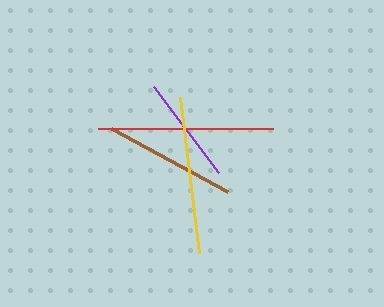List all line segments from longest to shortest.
From longest to shortest: red, yellow, brown, purple.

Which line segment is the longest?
The red line is the longest at approximately 175 pixels.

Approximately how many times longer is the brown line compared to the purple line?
The brown line is approximately 1.2 times the length of the purple line.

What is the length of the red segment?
The red segment is approximately 175 pixels long.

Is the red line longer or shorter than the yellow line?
The red line is longer than the yellow line.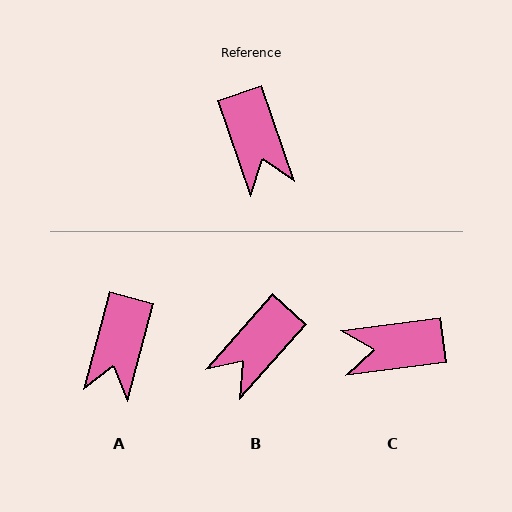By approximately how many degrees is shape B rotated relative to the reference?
Approximately 61 degrees clockwise.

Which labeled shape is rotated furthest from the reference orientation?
C, about 102 degrees away.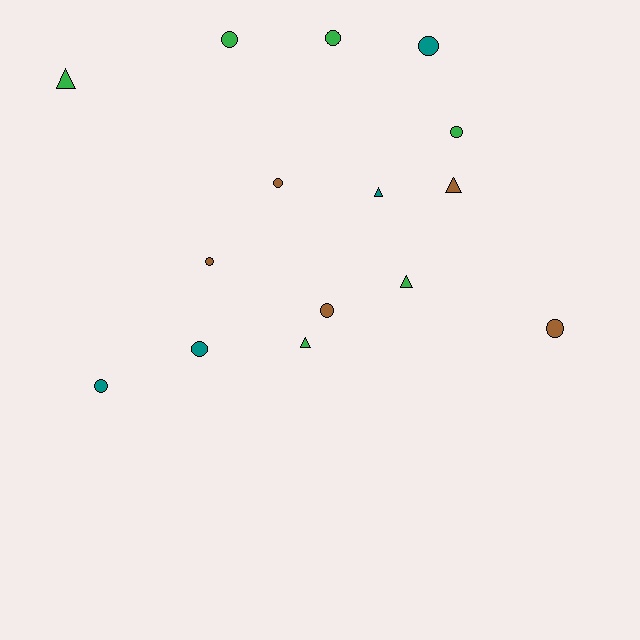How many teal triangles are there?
There is 1 teal triangle.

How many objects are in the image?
There are 15 objects.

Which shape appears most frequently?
Circle, with 10 objects.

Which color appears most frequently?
Green, with 6 objects.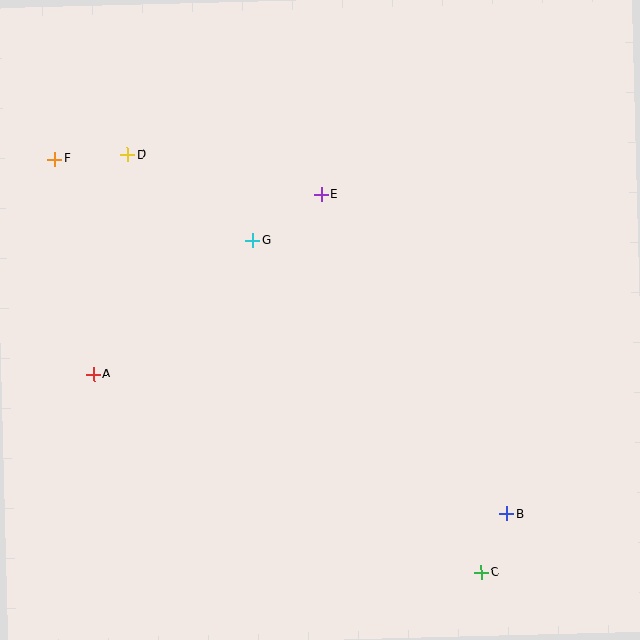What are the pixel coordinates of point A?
Point A is at (93, 374).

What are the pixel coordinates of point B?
Point B is at (507, 514).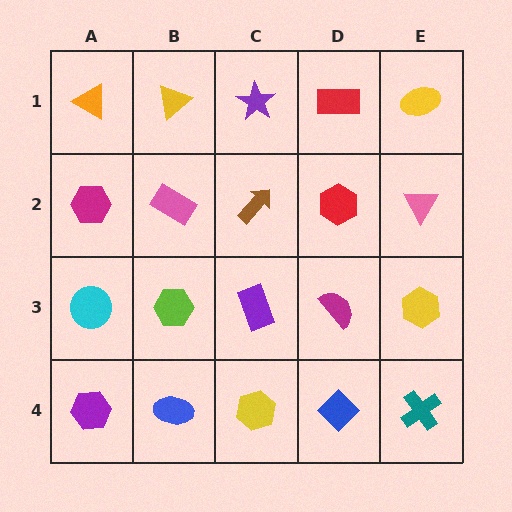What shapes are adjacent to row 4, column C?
A purple rectangle (row 3, column C), a blue ellipse (row 4, column B), a blue diamond (row 4, column D).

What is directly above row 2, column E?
A yellow ellipse.